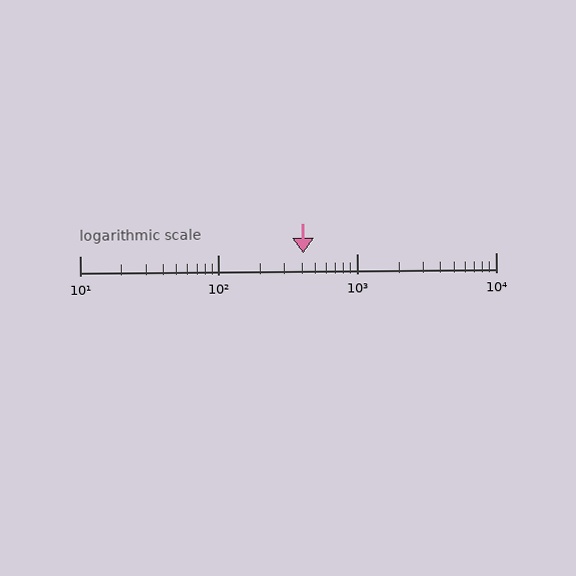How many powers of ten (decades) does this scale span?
The scale spans 3 decades, from 10 to 10000.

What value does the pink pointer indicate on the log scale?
The pointer indicates approximately 410.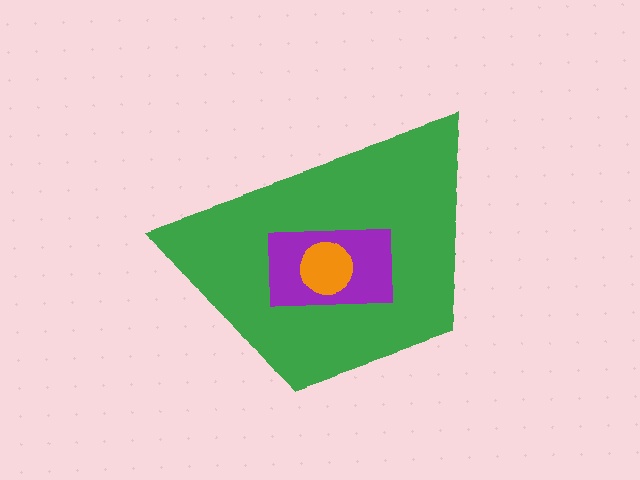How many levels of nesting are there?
3.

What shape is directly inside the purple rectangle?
The orange circle.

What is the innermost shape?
The orange circle.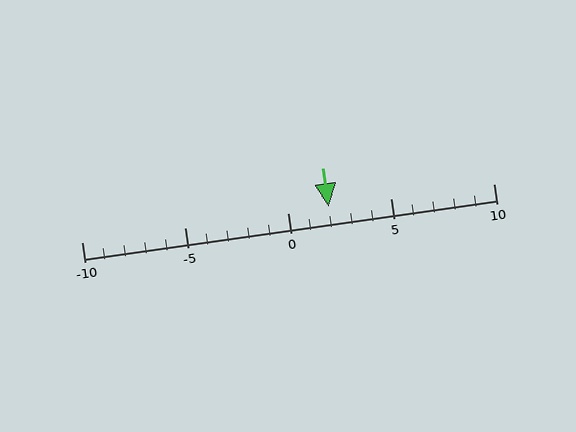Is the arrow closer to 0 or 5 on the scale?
The arrow is closer to 0.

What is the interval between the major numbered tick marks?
The major tick marks are spaced 5 units apart.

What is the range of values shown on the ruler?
The ruler shows values from -10 to 10.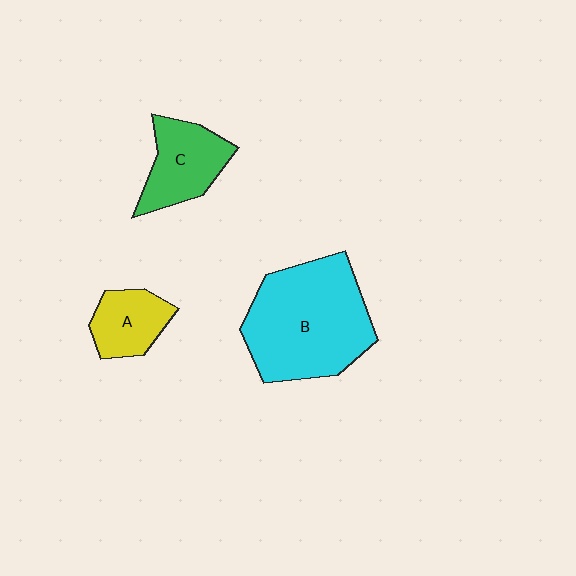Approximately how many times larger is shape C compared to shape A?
Approximately 1.3 times.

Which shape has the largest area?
Shape B (cyan).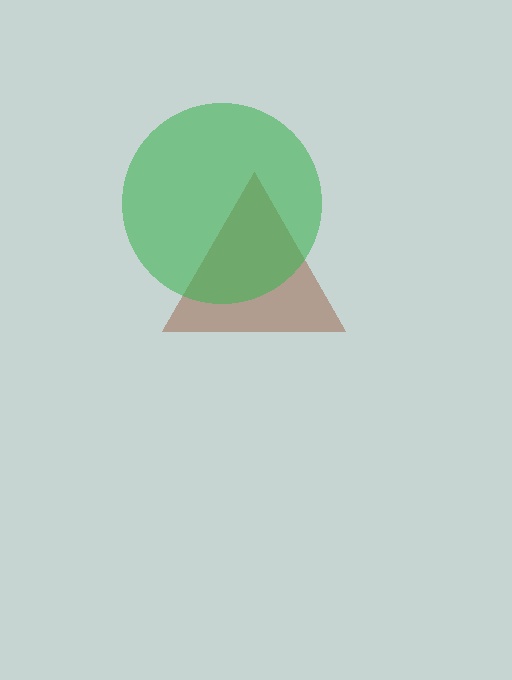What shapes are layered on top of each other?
The layered shapes are: a brown triangle, a green circle.